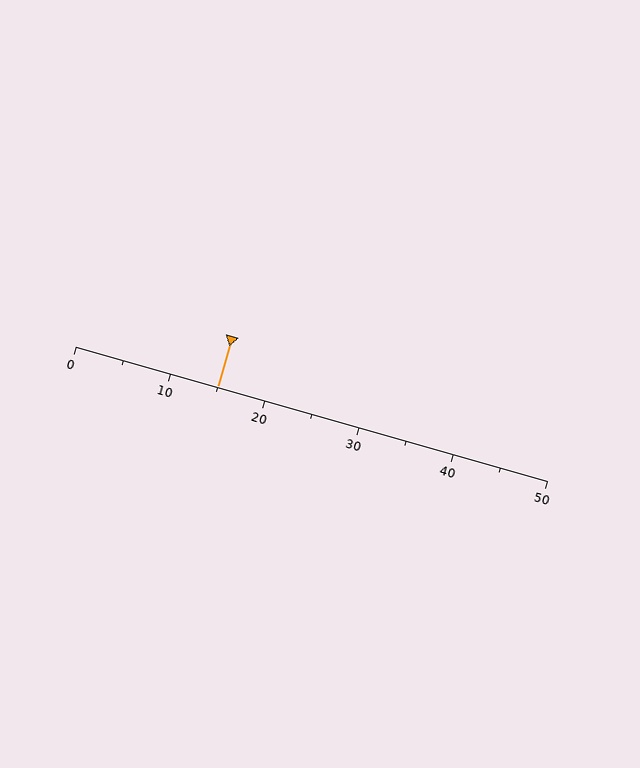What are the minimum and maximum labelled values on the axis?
The axis runs from 0 to 50.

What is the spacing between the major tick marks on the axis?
The major ticks are spaced 10 apart.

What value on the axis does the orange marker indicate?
The marker indicates approximately 15.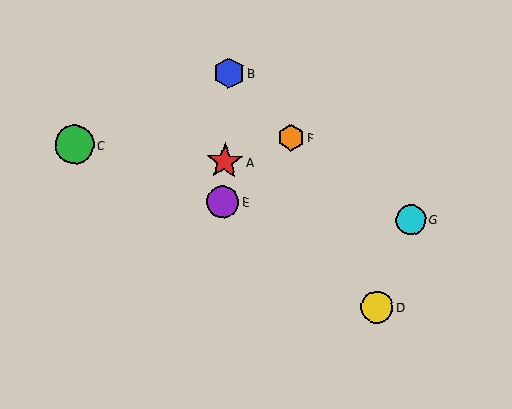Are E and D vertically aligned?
No, E is at x≈223 and D is at x≈377.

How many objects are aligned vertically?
3 objects (A, B, E) are aligned vertically.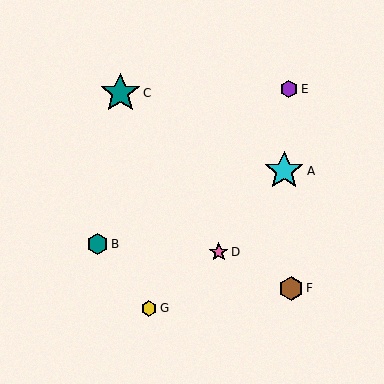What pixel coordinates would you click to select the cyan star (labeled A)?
Click at (284, 171) to select the cyan star A.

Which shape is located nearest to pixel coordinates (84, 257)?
The teal hexagon (labeled B) at (98, 244) is nearest to that location.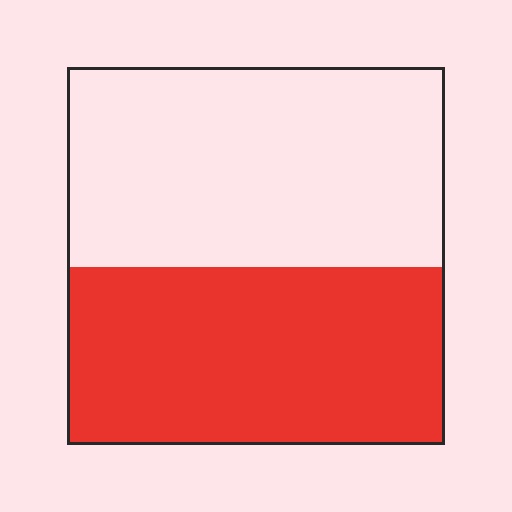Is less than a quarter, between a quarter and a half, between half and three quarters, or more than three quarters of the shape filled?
Between a quarter and a half.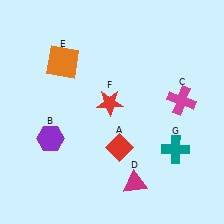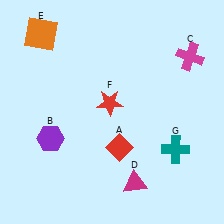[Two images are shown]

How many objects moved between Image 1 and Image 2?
2 objects moved between the two images.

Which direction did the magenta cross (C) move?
The magenta cross (C) moved up.